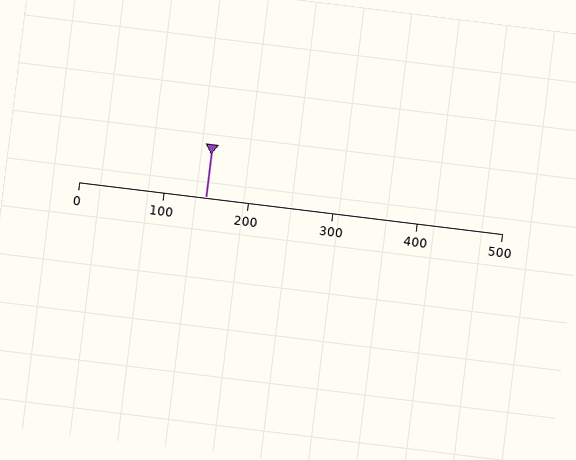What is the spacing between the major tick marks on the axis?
The major ticks are spaced 100 apart.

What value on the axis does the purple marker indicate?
The marker indicates approximately 150.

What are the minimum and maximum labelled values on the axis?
The axis runs from 0 to 500.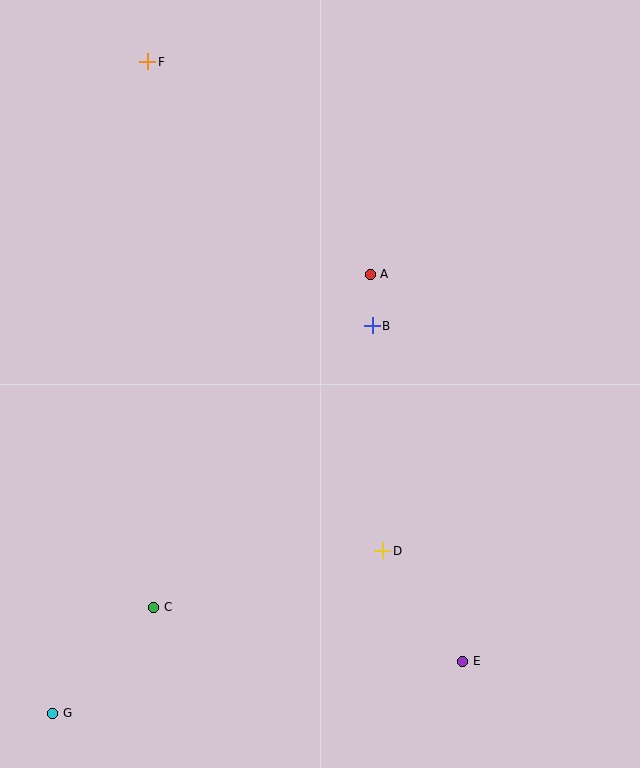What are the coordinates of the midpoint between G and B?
The midpoint between G and B is at (212, 519).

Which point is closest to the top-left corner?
Point F is closest to the top-left corner.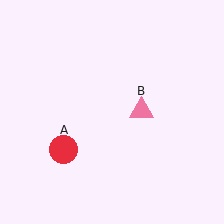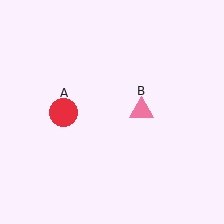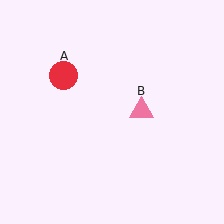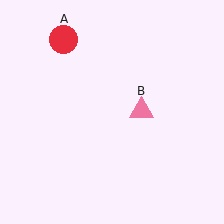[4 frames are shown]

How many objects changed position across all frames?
1 object changed position: red circle (object A).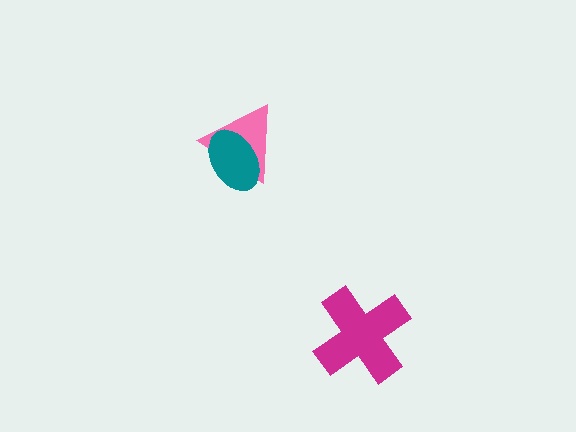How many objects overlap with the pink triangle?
1 object overlaps with the pink triangle.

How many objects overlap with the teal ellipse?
1 object overlaps with the teal ellipse.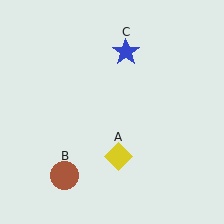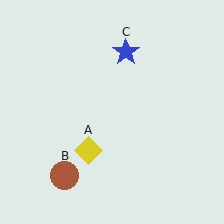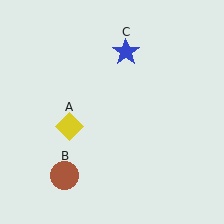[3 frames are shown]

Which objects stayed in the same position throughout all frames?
Brown circle (object B) and blue star (object C) remained stationary.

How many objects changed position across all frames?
1 object changed position: yellow diamond (object A).